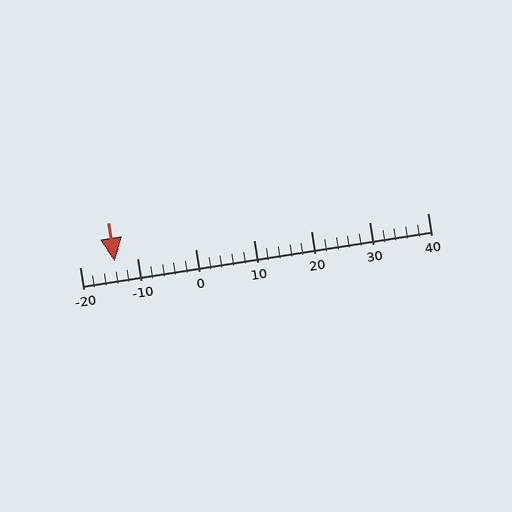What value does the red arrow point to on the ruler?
The red arrow points to approximately -14.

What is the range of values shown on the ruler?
The ruler shows values from -20 to 40.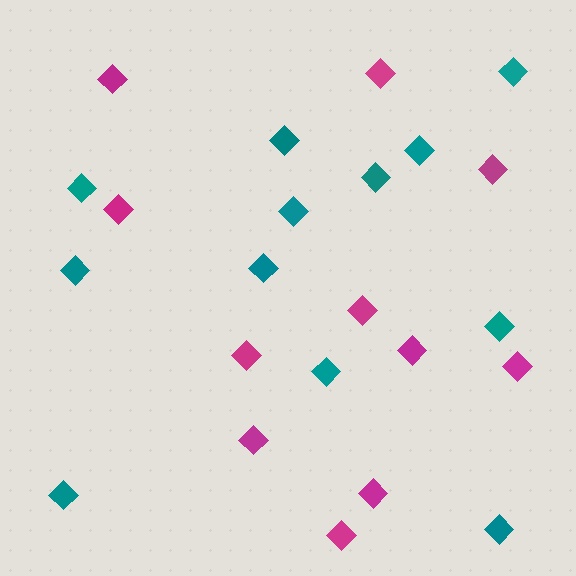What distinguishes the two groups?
There are 2 groups: one group of magenta diamonds (11) and one group of teal diamonds (12).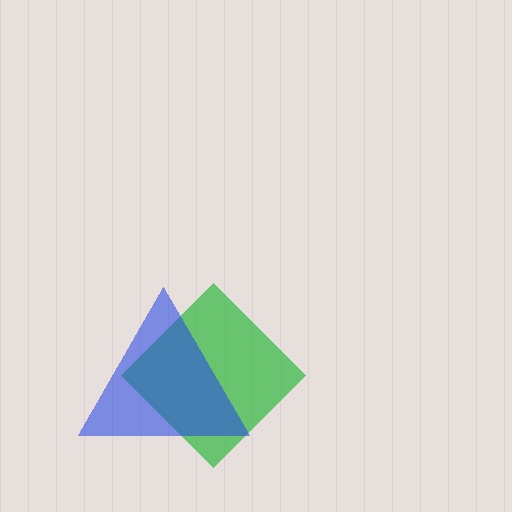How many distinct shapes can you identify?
There are 2 distinct shapes: a green diamond, a blue triangle.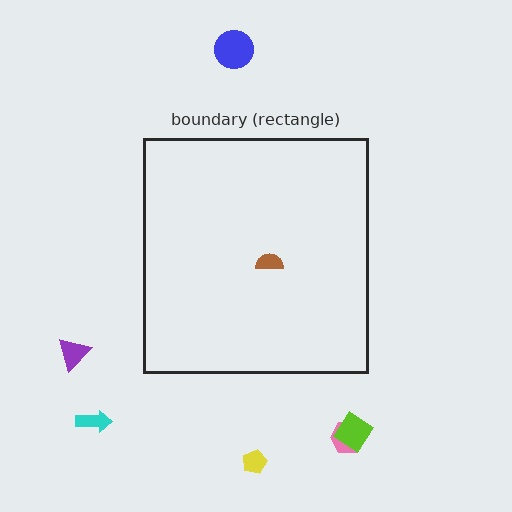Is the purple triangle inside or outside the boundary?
Outside.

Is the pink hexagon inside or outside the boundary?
Outside.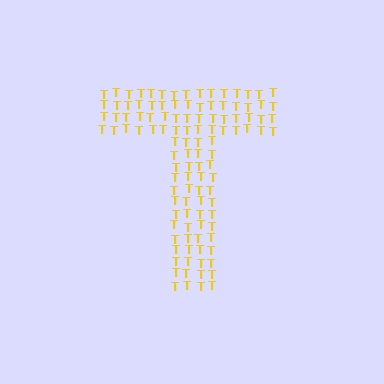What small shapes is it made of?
It is made of small letter T's.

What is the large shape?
The large shape is the letter T.